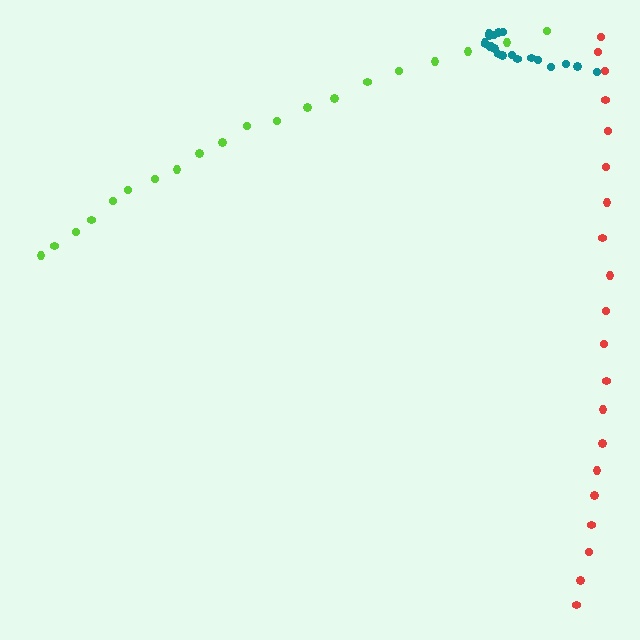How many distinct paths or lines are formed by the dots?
There are 3 distinct paths.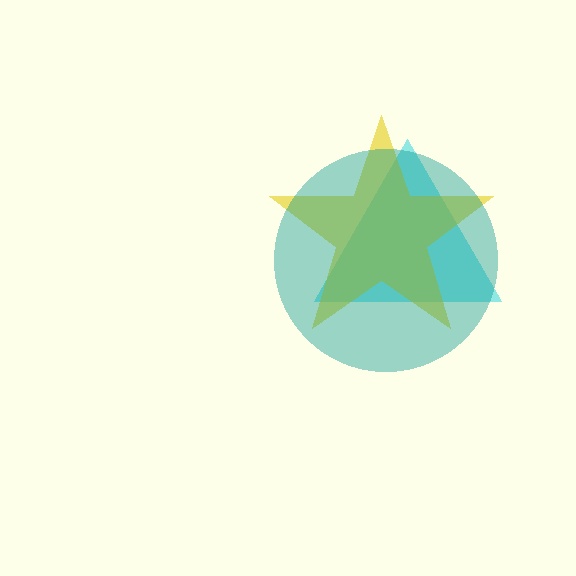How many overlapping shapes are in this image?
There are 3 overlapping shapes in the image.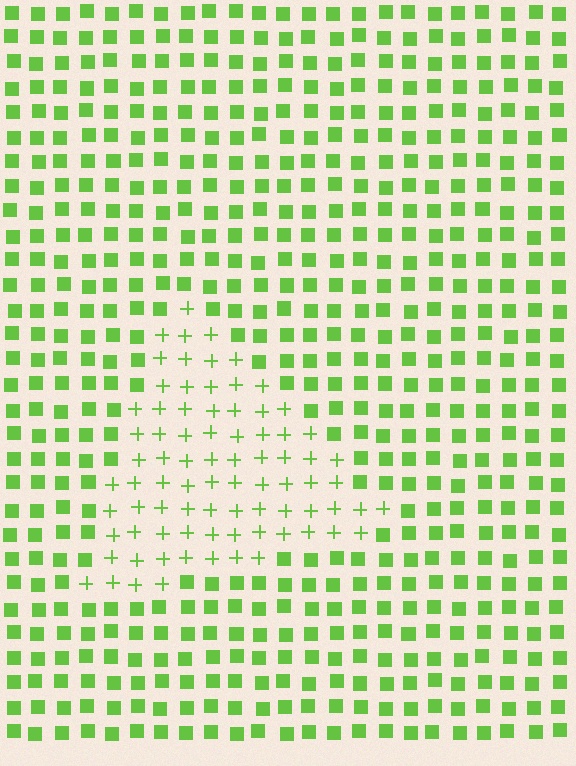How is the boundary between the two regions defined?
The boundary is defined by a change in element shape: plus signs inside vs. squares outside. All elements share the same color and spacing.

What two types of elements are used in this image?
The image uses plus signs inside the triangle region and squares outside it.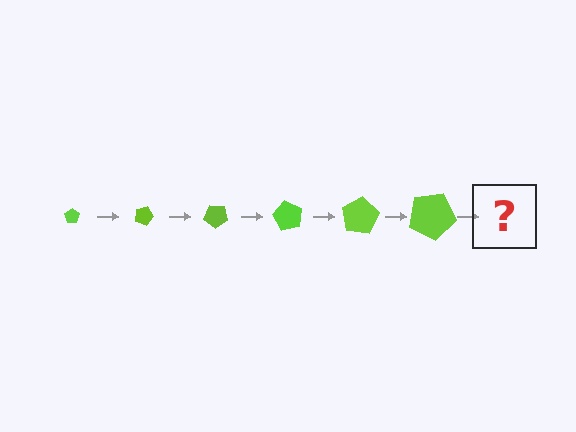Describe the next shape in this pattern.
It should be a pentagon, larger than the previous one and rotated 120 degrees from the start.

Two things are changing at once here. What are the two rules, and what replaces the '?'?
The two rules are that the pentagon grows larger each step and it rotates 20 degrees each step. The '?' should be a pentagon, larger than the previous one and rotated 120 degrees from the start.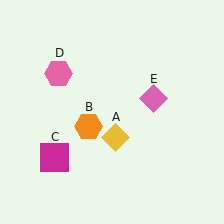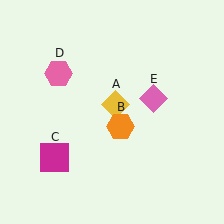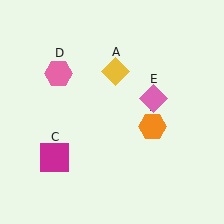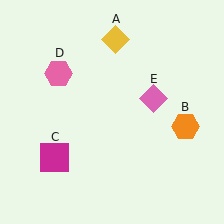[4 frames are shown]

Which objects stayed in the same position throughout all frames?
Magenta square (object C) and pink hexagon (object D) and pink diamond (object E) remained stationary.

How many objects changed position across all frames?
2 objects changed position: yellow diamond (object A), orange hexagon (object B).